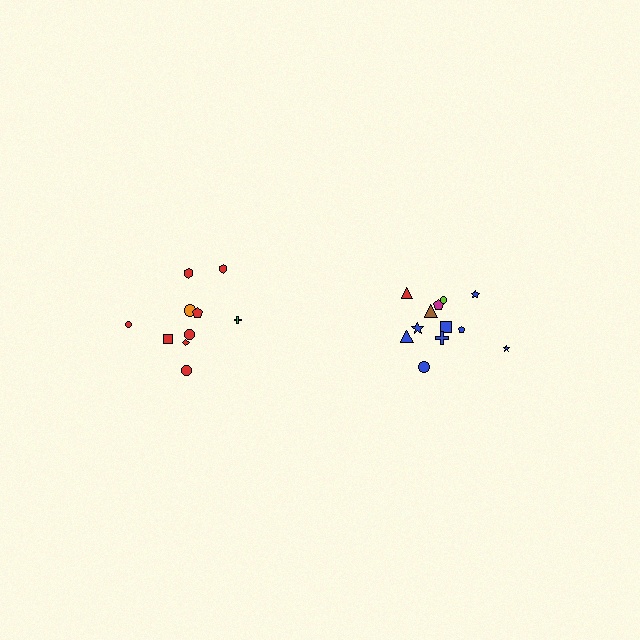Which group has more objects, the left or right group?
The right group.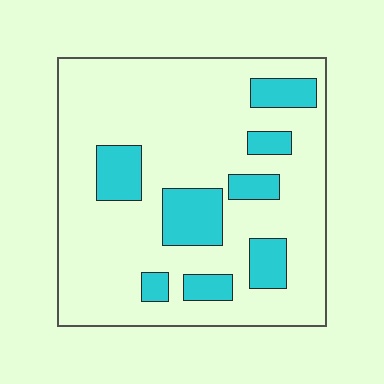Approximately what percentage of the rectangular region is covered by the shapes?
Approximately 20%.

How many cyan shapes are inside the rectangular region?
8.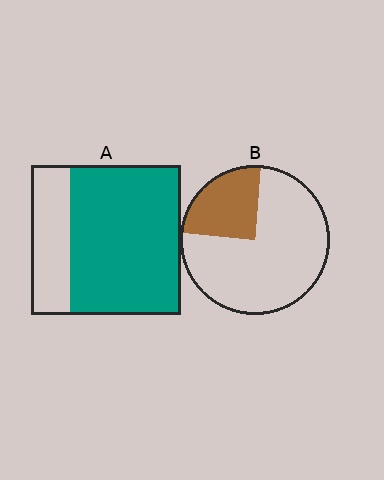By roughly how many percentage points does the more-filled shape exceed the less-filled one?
By roughly 50 percentage points (A over B).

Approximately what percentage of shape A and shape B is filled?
A is approximately 75% and B is approximately 25%.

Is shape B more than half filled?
No.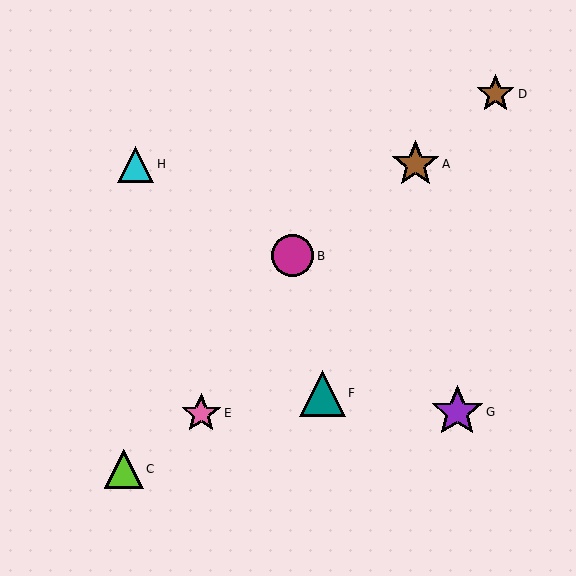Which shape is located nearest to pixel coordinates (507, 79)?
The brown star (labeled D) at (496, 94) is nearest to that location.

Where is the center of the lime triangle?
The center of the lime triangle is at (124, 469).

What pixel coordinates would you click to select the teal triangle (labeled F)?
Click at (322, 393) to select the teal triangle F.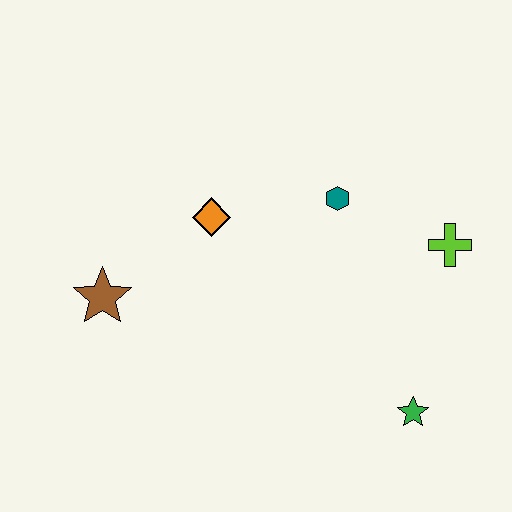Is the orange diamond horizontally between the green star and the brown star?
Yes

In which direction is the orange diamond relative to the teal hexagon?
The orange diamond is to the left of the teal hexagon.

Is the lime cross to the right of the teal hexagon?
Yes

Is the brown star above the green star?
Yes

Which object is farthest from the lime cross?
The brown star is farthest from the lime cross.